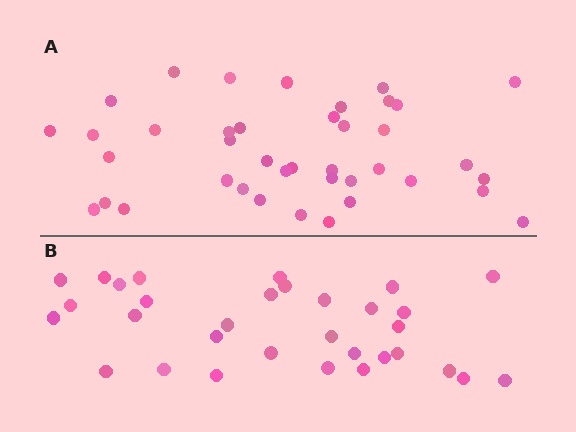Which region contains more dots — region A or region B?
Region A (the top region) has more dots.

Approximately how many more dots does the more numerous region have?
Region A has roughly 8 or so more dots than region B.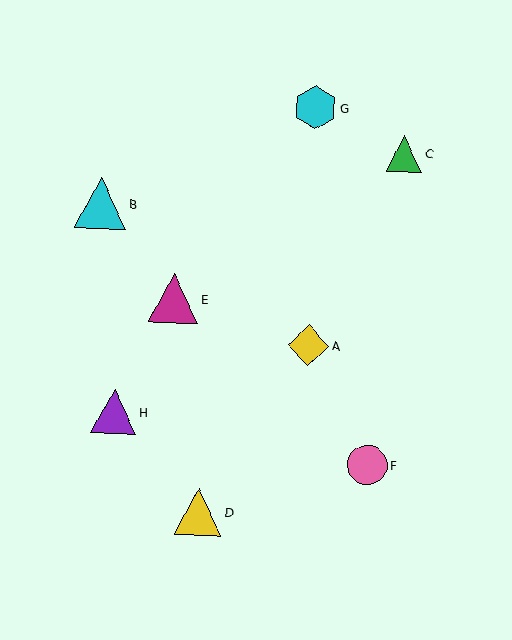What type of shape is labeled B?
Shape B is a cyan triangle.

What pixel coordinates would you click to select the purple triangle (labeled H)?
Click at (114, 412) to select the purple triangle H.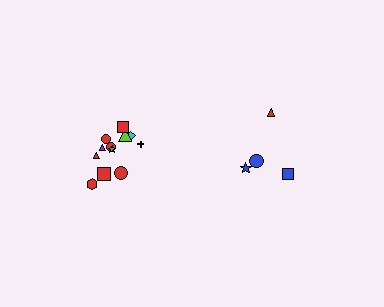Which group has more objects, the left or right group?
The left group.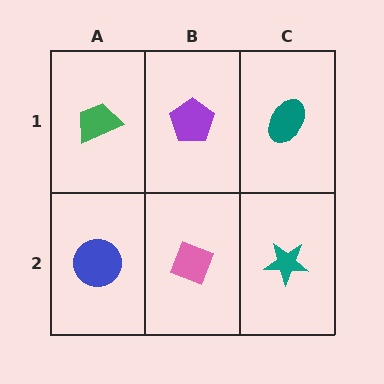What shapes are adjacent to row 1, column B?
A pink diamond (row 2, column B), a green trapezoid (row 1, column A), a teal ellipse (row 1, column C).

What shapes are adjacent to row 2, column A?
A green trapezoid (row 1, column A), a pink diamond (row 2, column B).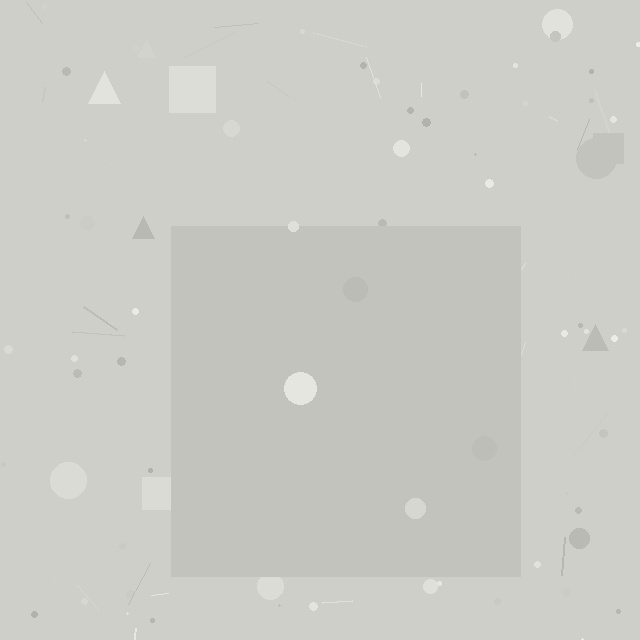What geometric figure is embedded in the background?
A square is embedded in the background.